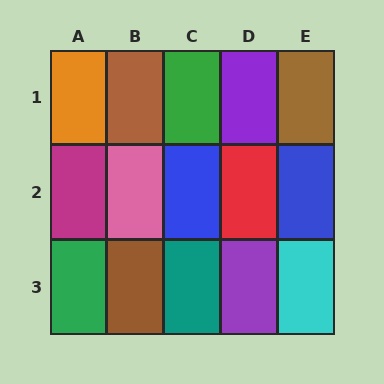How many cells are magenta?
1 cell is magenta.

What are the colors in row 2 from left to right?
Magenta, pink, blue, red, blue.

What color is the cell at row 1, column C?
Green.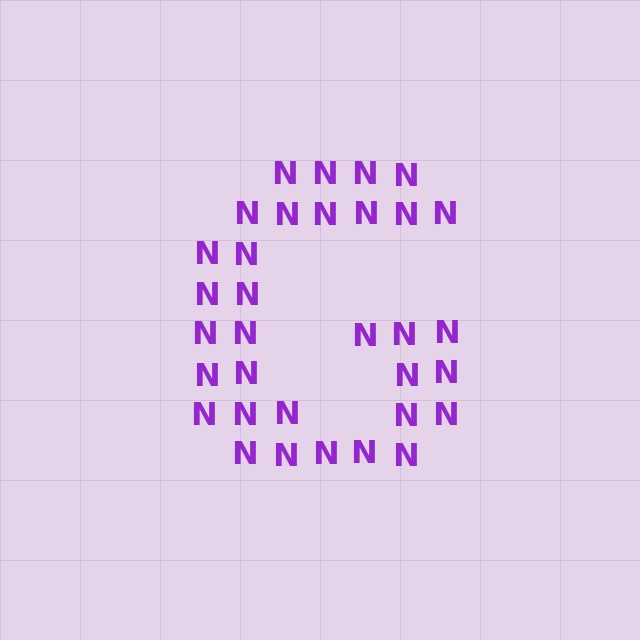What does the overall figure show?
The overall figure shows the letter G.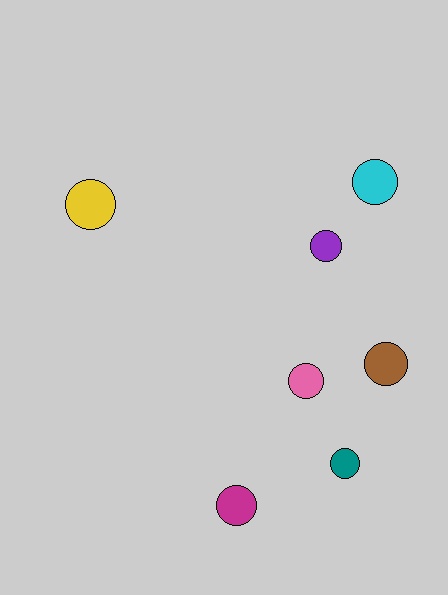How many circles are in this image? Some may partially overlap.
There are 7 circles.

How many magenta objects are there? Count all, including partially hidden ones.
There is 1 magenta object.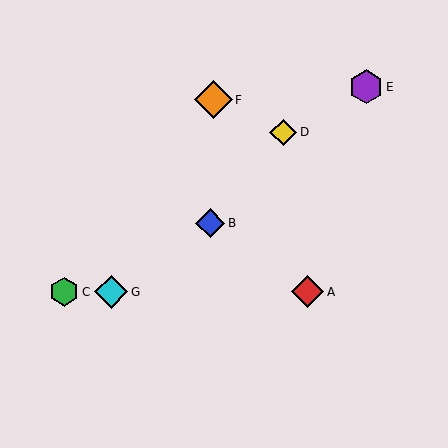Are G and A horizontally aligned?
Yes, both are at y≈292.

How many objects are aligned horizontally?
3 objects (A, C, G) are aligned horizontally.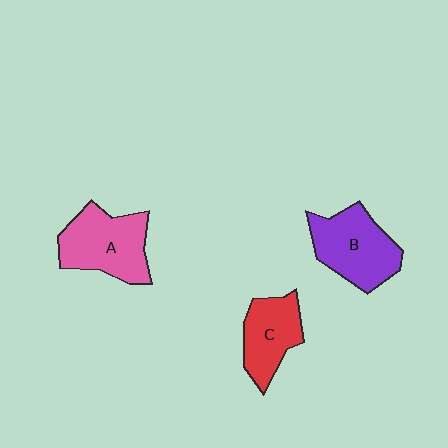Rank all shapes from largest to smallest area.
From largest to smallest: A (pink), B (purple), C (red).